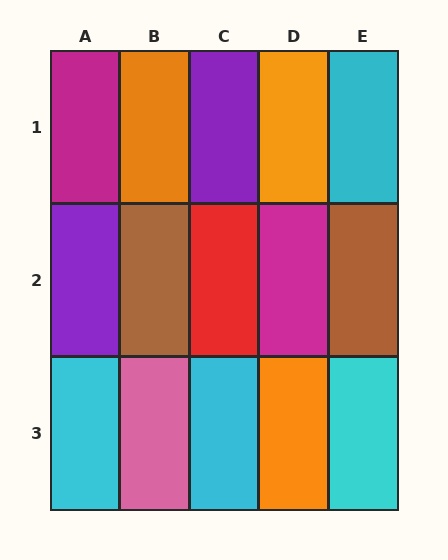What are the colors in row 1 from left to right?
Magenta, orange, purple, orange, cyan.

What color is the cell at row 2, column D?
Magenta.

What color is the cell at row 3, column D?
Orange.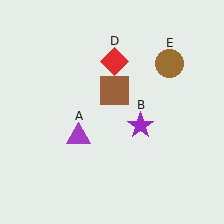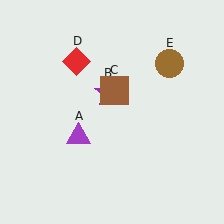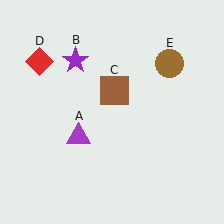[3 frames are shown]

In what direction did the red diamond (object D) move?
The red diamond (object D) moved left.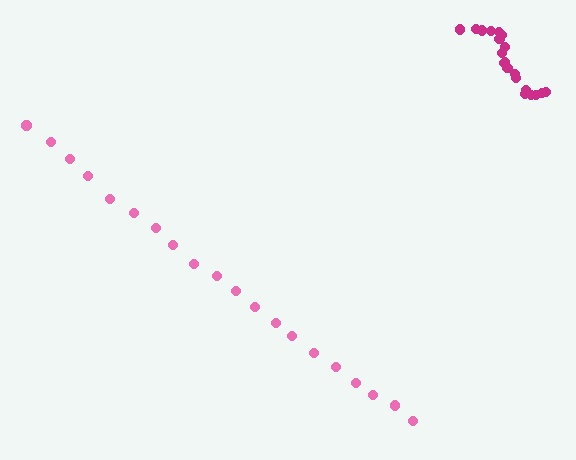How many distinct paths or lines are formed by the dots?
There are 2 distinct paths.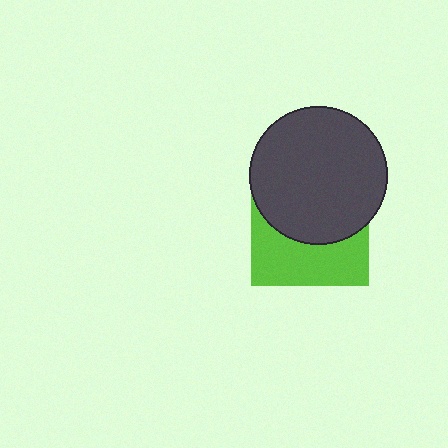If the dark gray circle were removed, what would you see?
You would see the complete lime square.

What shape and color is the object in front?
The object in front is a dark gray circle.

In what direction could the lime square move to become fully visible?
The lime square could move down. That would shift it out from behind the dark gray circle entirely.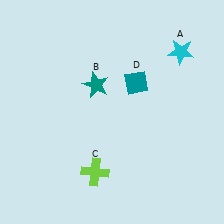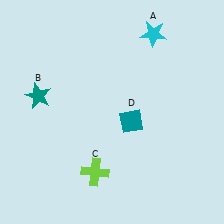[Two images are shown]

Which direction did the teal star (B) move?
The teal star (B) moved left.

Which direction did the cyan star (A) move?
The cyan star (A) moved left.